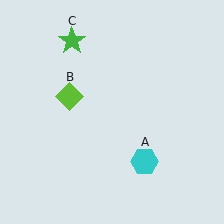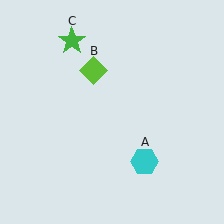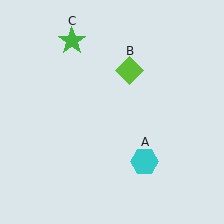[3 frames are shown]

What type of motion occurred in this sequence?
The lime diamond (object B) rotated clockwise around the center of the scene.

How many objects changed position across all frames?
1 object changed position: lime diamond (object B).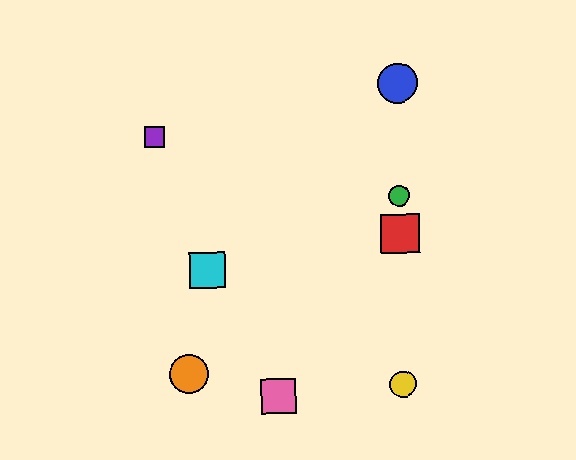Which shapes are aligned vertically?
The red square, the blue circle, the green circle, the yellow circle are aligned vertically.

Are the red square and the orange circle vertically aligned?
No, the red square is at x≈400 and the orange circle is at x≈189.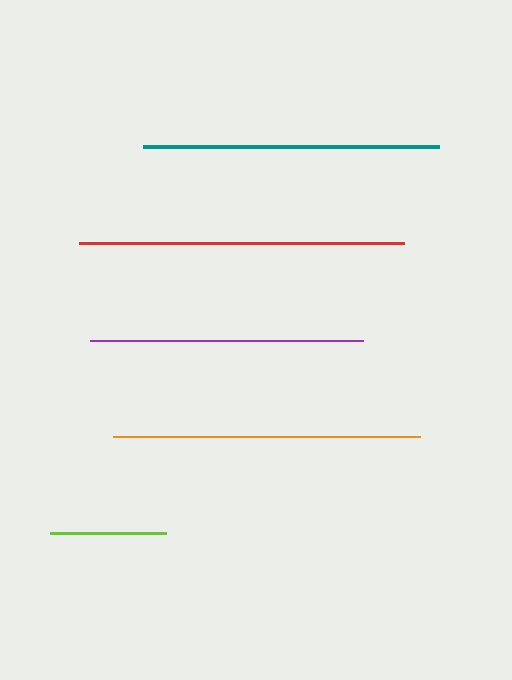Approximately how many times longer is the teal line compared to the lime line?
The teal line is approximately 2.6 times the length of the lime line.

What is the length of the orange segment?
The orange segment is approximately 306 pixels long.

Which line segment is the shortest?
The lime line is the shortest at approximately 116 pixels.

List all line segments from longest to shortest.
From longest to shortest: red, orange, teal, purple, lime.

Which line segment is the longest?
The red line is the longest at approximately 325 pixels.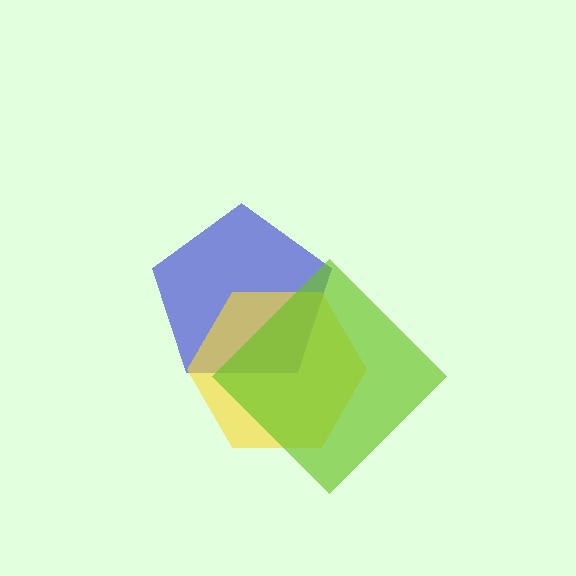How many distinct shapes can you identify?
There are 3 distinct shapes: a blue pentagon, a yellow hexagon, a lime diamond.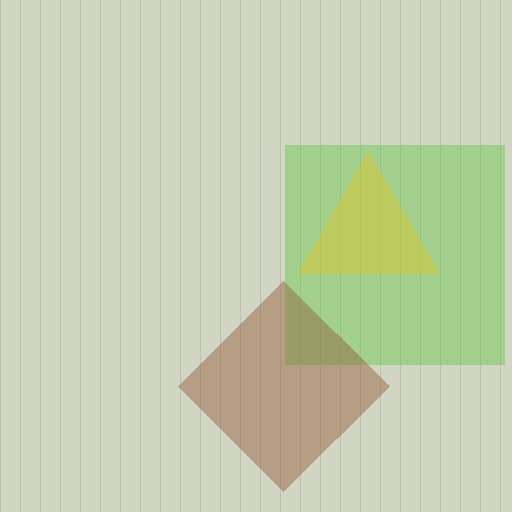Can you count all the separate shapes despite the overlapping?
Yes, there are 3 separate shapes.